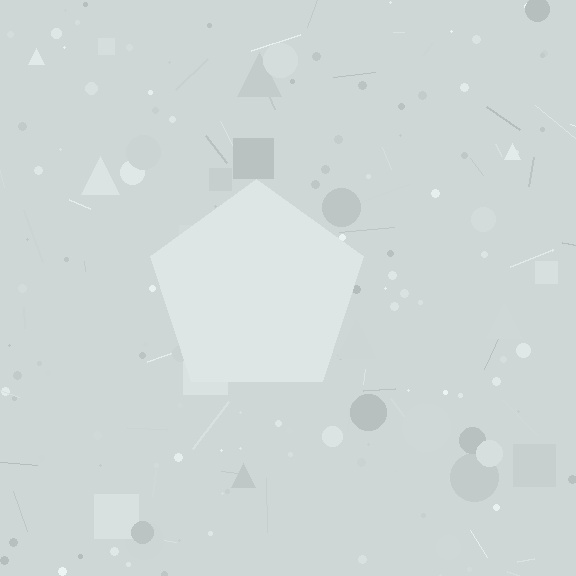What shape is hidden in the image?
A pentagon is hidden in the image.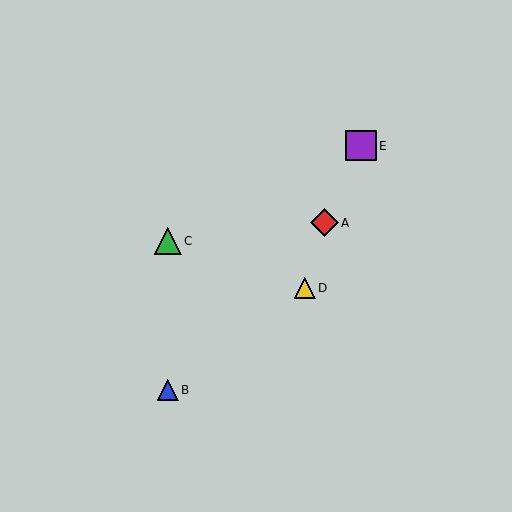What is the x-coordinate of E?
Object E is at x≈361.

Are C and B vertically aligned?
Yes, both are at x≈168.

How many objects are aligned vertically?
2 objects (B, C) are aligned vertically.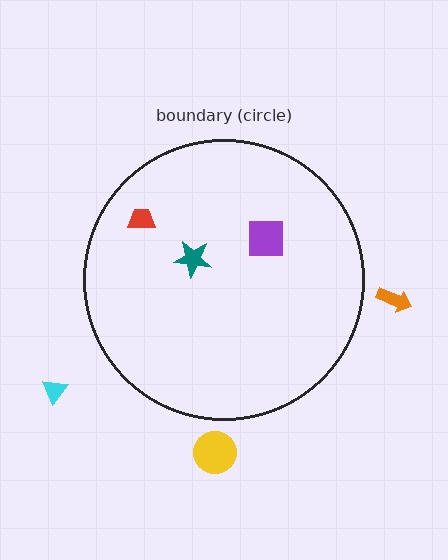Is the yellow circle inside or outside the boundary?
Outside.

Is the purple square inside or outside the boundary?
Inside.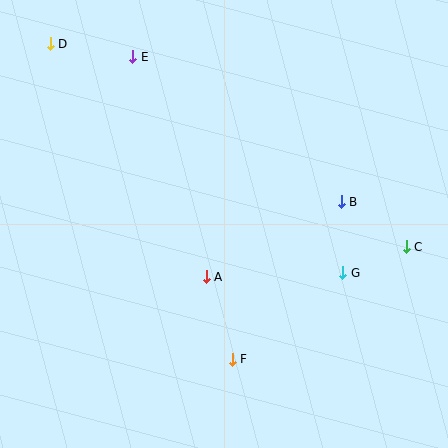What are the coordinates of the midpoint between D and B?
The midpoint between D and B is at (196, 123).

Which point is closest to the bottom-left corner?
Point F is closest to the bottom-left corner.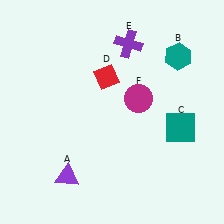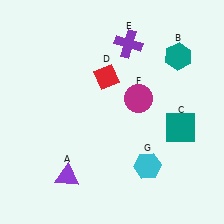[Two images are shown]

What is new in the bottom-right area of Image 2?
A cyan hexagon (G) was added in the bottom-right area of Image 2.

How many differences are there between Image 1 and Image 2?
There is 1 difference between the two images.